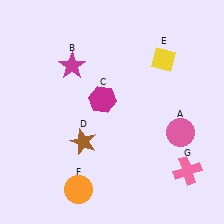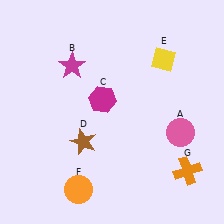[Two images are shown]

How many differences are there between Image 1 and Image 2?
There is 1 difference between the two images.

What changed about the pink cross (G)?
In Image 1, G is pink. In Image 2, it changed to orange.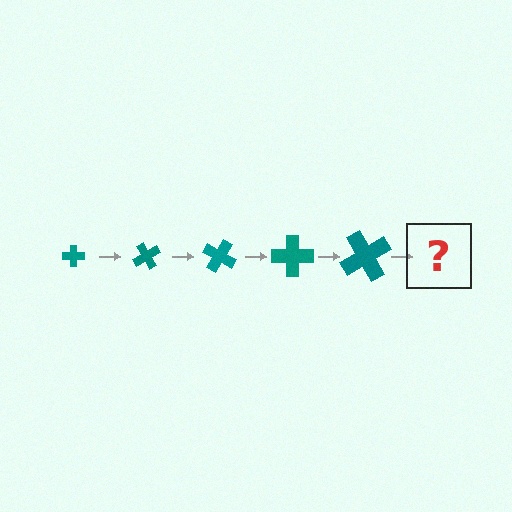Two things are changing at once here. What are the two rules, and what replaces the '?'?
The two rules are that the cross grows larger each step and it rotates 60 degrees each step. The '?' should be a cross, larger than the previous one and rotated 300 degrees from the start.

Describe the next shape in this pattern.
It should be a cross, larger than the previous one and rotated 300 degrees from the start.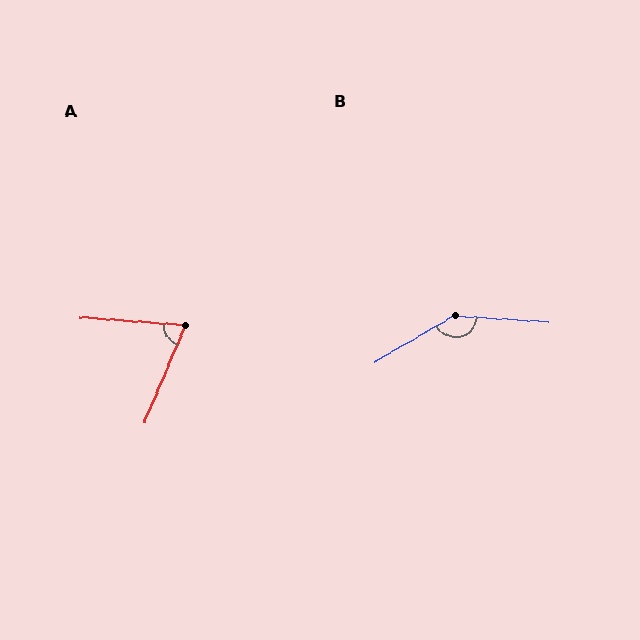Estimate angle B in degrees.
Approximately 146 degrees.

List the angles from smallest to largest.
A (71°), B (146°).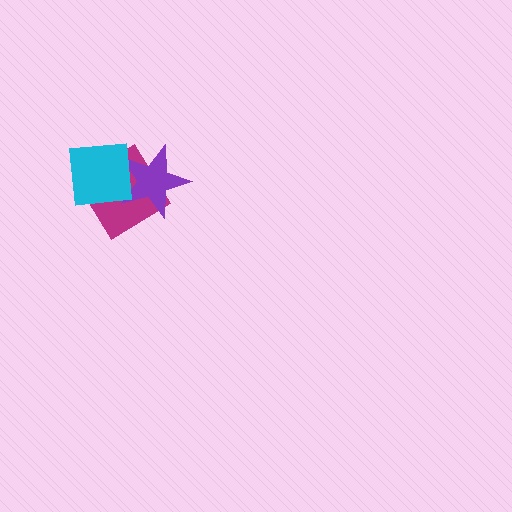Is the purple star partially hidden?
Yes, it is partially covered by another shape.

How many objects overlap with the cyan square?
2 objects overlap with the cyan square.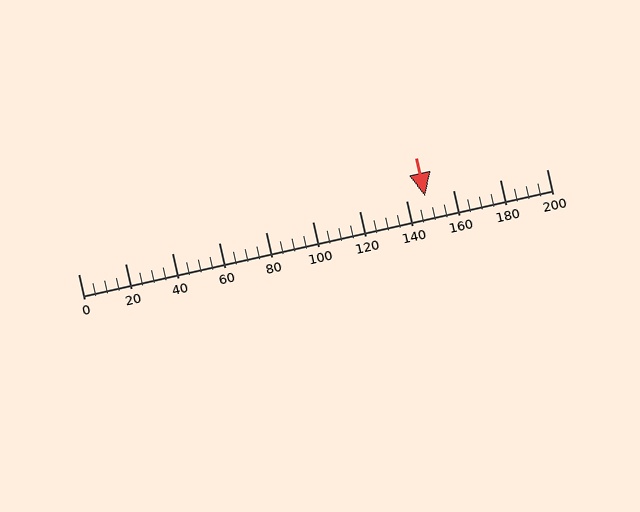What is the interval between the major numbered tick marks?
The major tick marks are spaced 20 units apart.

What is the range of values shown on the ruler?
The ruler shows values from 0 to 200.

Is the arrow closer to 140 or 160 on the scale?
The arrow is closer to 140.